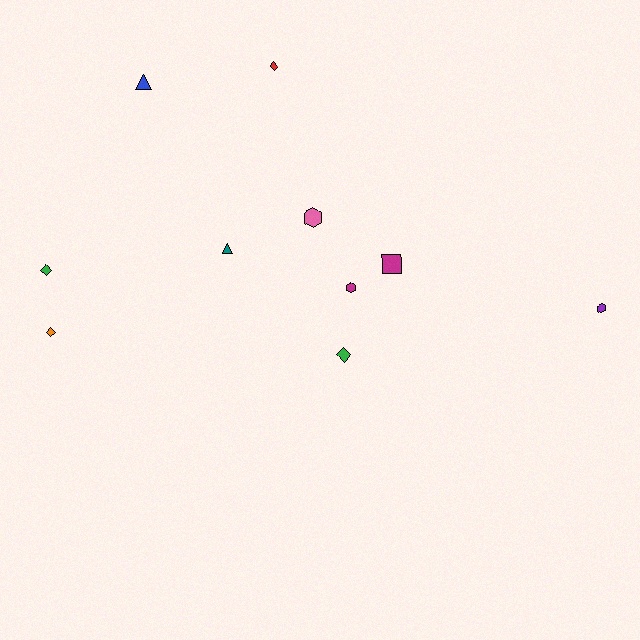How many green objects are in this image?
There are 2 green objects.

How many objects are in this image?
There are 10 objects.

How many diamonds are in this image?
There are 4 diamonds.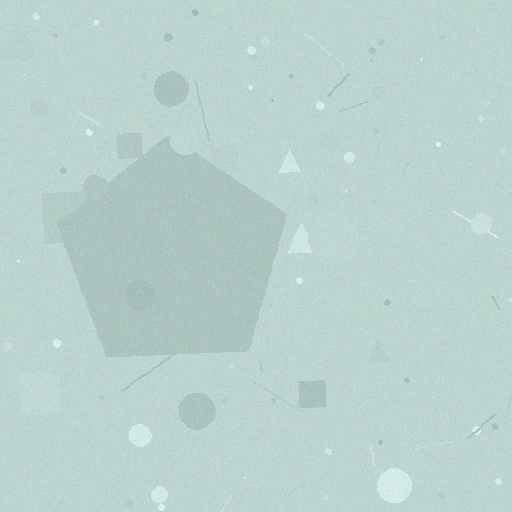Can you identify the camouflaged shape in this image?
The camouflaged shape is a pentagon.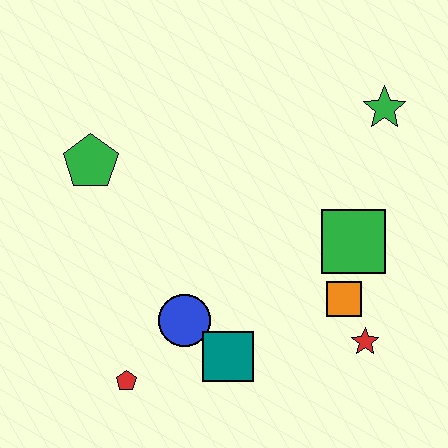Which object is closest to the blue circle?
The teal square is closest to the blue circle.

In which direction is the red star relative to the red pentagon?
The red star is to the right of the red pentagon.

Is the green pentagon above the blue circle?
Yes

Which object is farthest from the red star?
The green pentagon is farthest from the red star.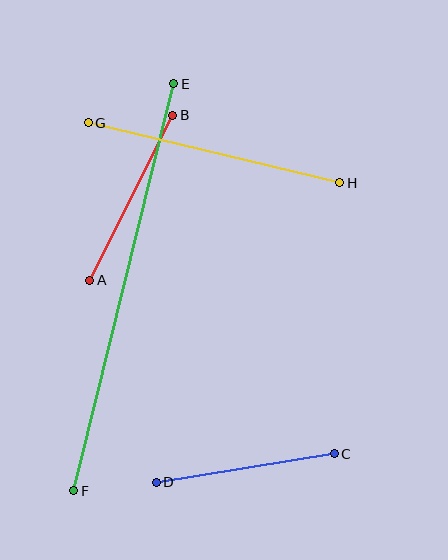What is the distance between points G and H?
The distance is approximately 259 pixels.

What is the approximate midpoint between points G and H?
The midpoint is at approximately (214, 153) pixels.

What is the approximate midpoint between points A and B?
The midpoint is at approximately (131, 198) pixels.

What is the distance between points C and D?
The distance is approximately 180 pixels.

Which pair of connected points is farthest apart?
Points E and F are farthest apart.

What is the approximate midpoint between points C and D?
The midpoint is at approximately (245, 468) pixels.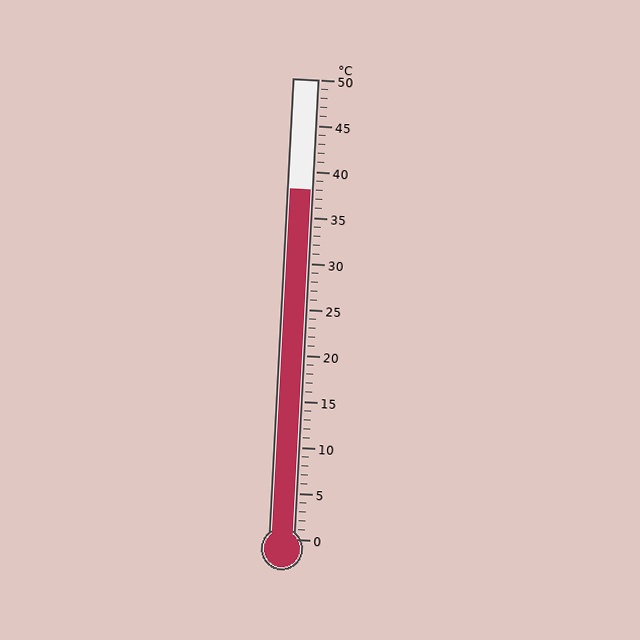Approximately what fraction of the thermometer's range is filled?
The thermometer is filled to approximately 75% of its range.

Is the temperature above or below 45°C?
The temperature is below 45°C.